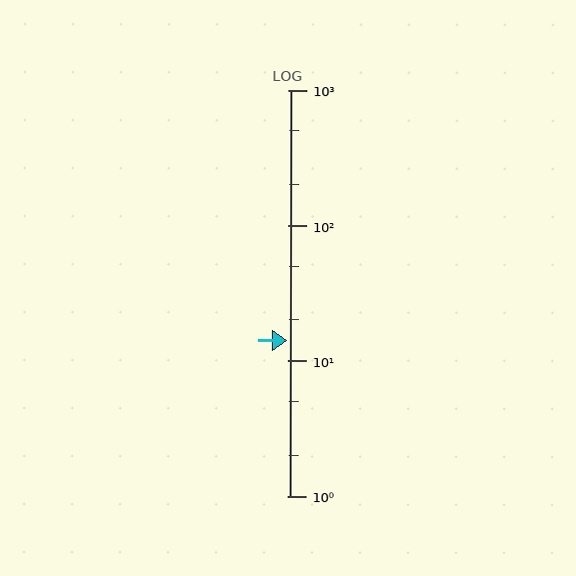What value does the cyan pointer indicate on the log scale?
The pointer indicates approximately 14.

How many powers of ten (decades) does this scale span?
The scale spans 3 decades, from 1 to 1000.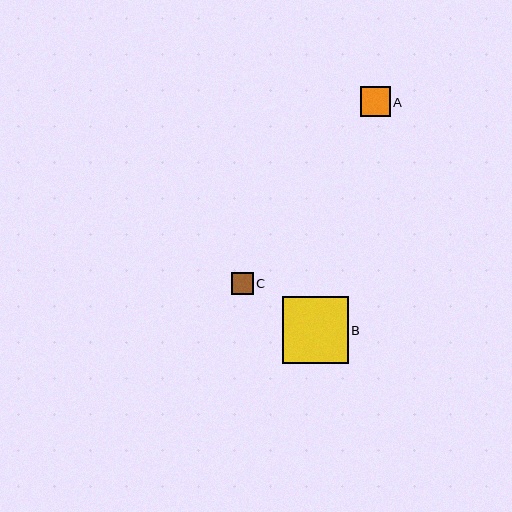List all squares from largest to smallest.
From largest to smallest: B, A, C.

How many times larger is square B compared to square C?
Square B is approximately 3.0 times the size of square C.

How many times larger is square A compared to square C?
Square A is approximately 1.3 times the size of square C.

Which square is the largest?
Square B is the largest with a size of approximately 66 pixels.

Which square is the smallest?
Square C is the smallest with a size of approximately 22 pixels.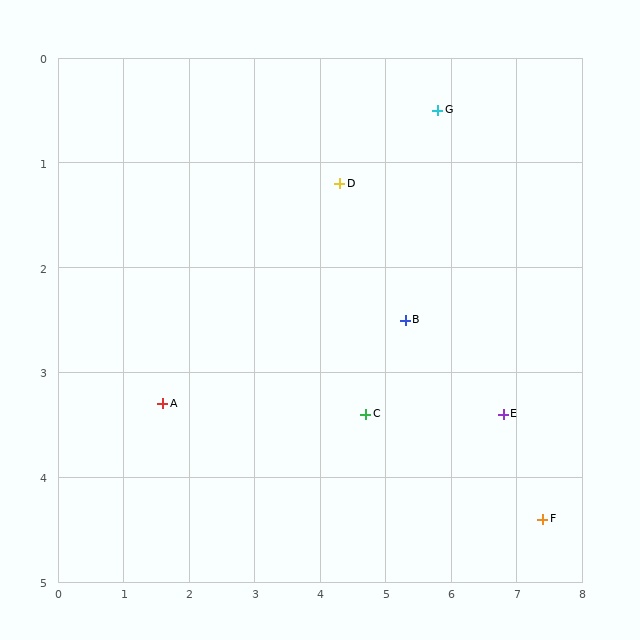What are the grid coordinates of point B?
Point B is at approximately (5.3, 2.5).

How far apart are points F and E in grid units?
Points F and E are about 1.2 grid units apart.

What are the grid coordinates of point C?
Point C is at approximately (4.7, 3.4).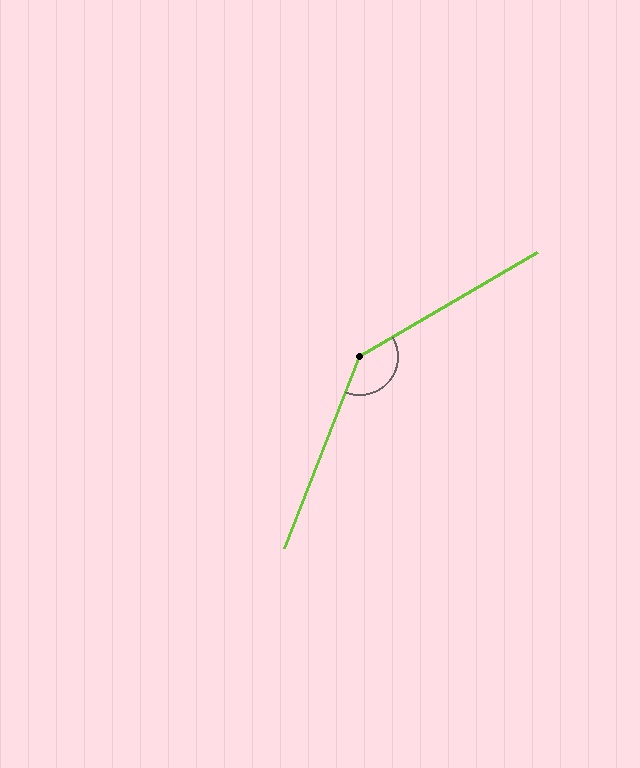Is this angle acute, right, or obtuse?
It is obtuse.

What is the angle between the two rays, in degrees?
Approximately 142 degrees.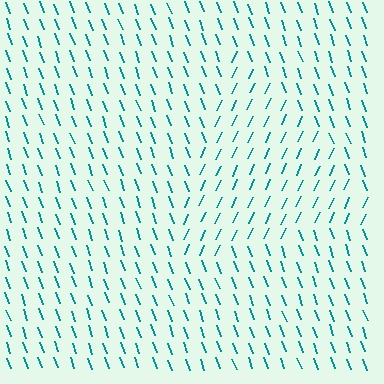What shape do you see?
I see a triangle.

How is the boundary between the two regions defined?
The boundary is defined purely by a change in line orientation (approximately 45 degrees difference). All lines are the same color and thickness.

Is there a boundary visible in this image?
Yes, there is a texture boundary formed by a change in line orientation.